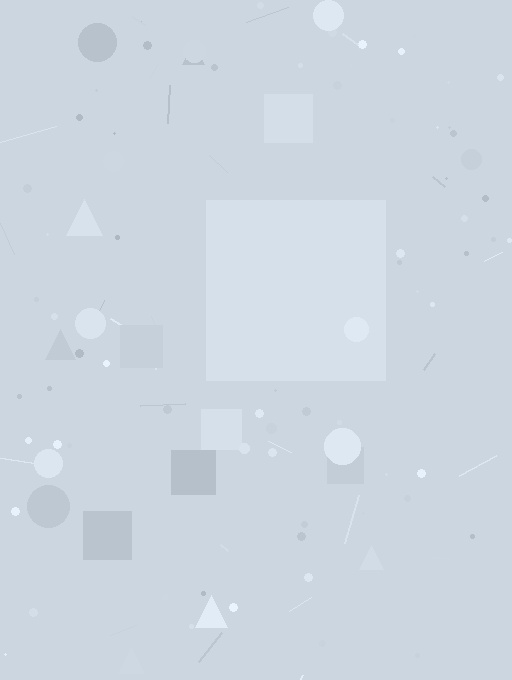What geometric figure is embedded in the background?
A square is embedded in the background.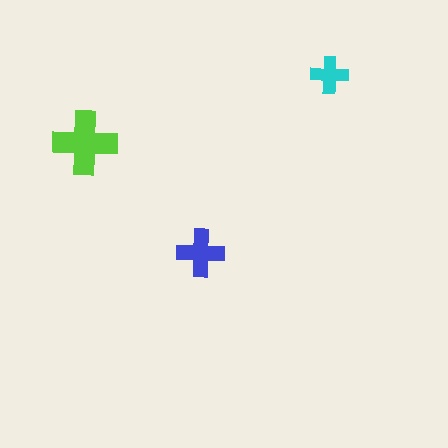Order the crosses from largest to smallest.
the lime one, the blue one, the cyan one.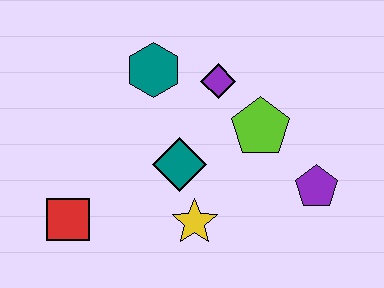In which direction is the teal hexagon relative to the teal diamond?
The teal hexagon is above the teal diamond.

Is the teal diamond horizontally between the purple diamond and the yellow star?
No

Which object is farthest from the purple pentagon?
The red square is farthest from the purple pentagon.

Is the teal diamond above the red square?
Yes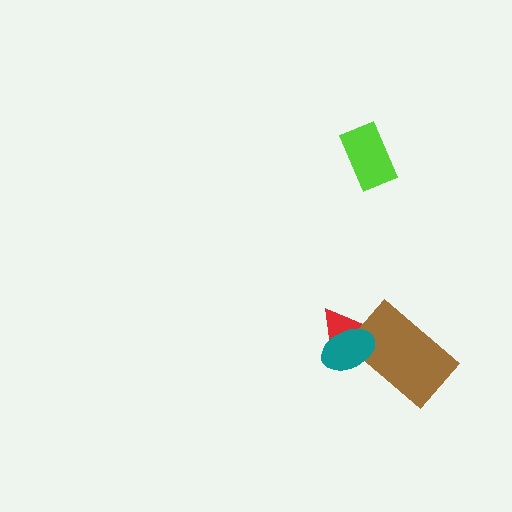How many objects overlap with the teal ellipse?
2 objects overlap with the teal ellipse.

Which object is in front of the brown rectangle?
The teal ellipse is in front of the brown rectangle.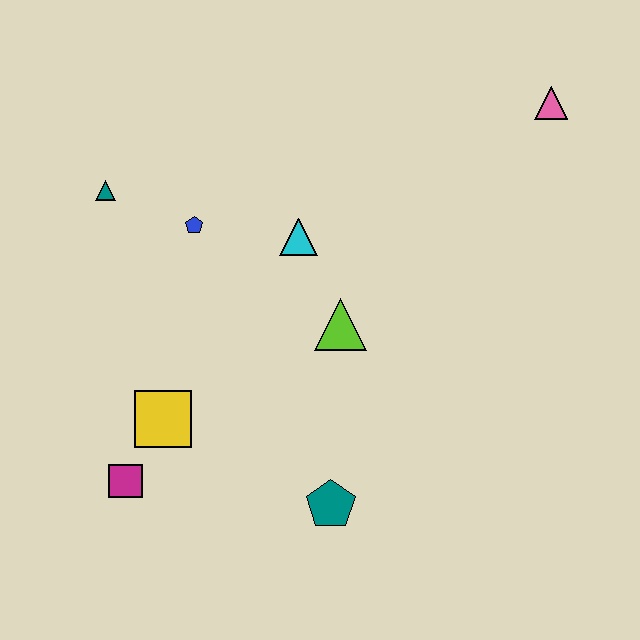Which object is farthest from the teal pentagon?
The pink triangle is farthest from the teal pentagon.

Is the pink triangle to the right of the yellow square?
Yes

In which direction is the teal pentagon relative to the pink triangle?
The teal pentagon is below the pink triangle.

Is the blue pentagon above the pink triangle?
No